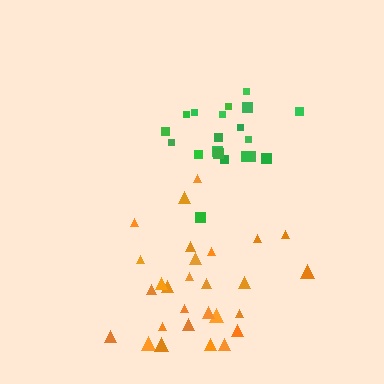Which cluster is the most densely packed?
Green.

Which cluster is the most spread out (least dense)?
Orange.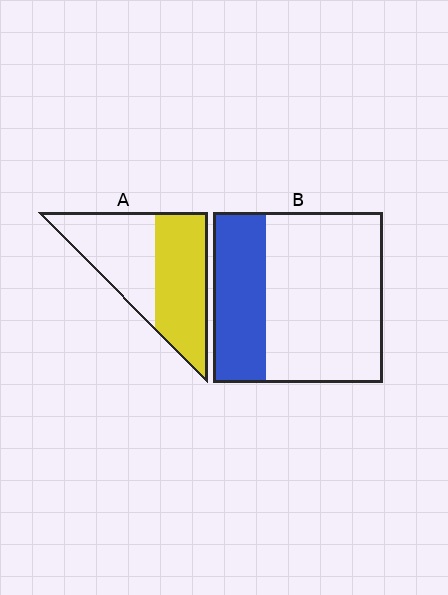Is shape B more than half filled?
No.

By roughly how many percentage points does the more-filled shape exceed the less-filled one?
By roughly 20 percentage points (A over B).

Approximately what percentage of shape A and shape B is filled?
A is approximately 55% and B is approximately 30%.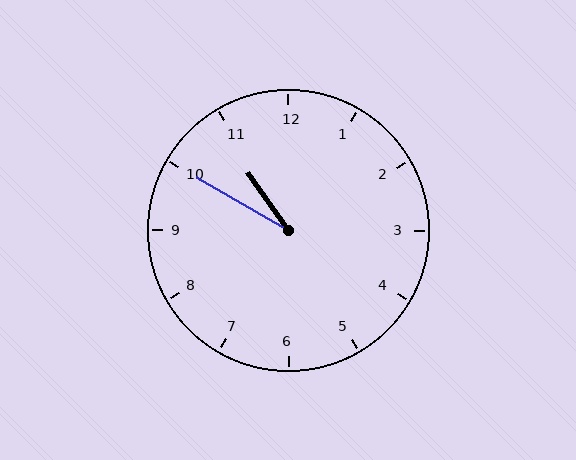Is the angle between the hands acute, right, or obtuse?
It is acute.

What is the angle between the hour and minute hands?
Approximately 25 degrees.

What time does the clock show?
10:50.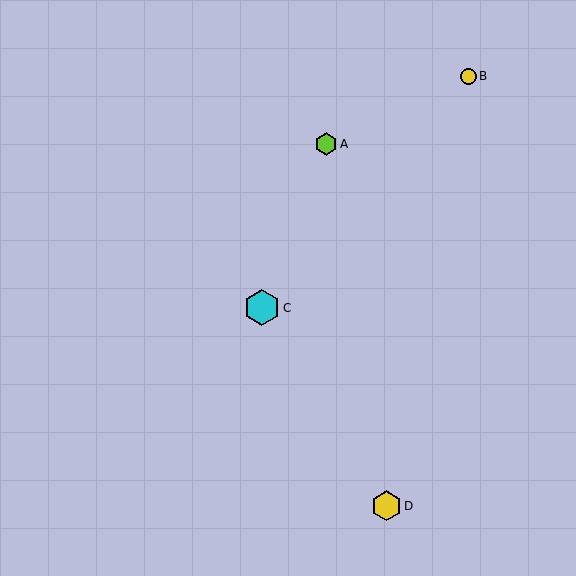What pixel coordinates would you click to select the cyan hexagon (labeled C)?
Click at (262, 308) to select the cyan hexagon C.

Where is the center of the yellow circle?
The center of the yellow circle is at (469, 76).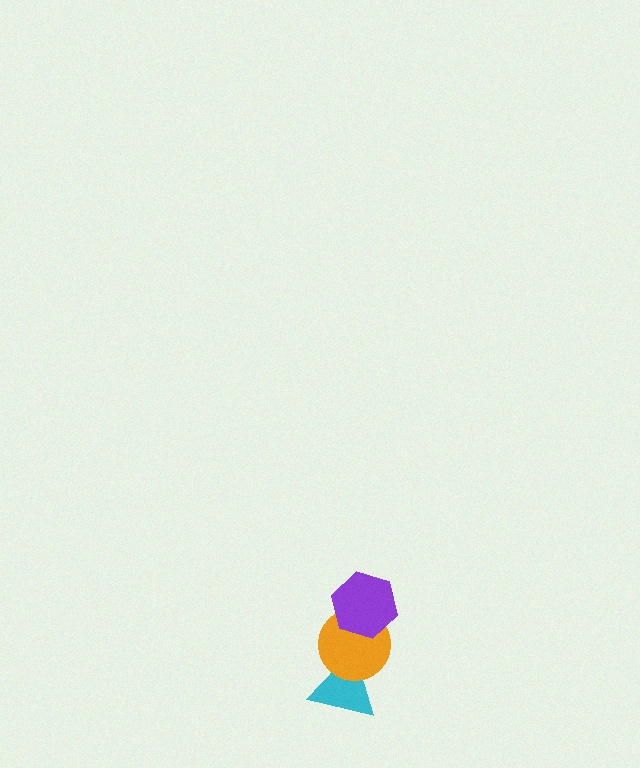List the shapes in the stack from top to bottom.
From top to bottom: the purple hexagon, the orange circle, the cyan triangle.